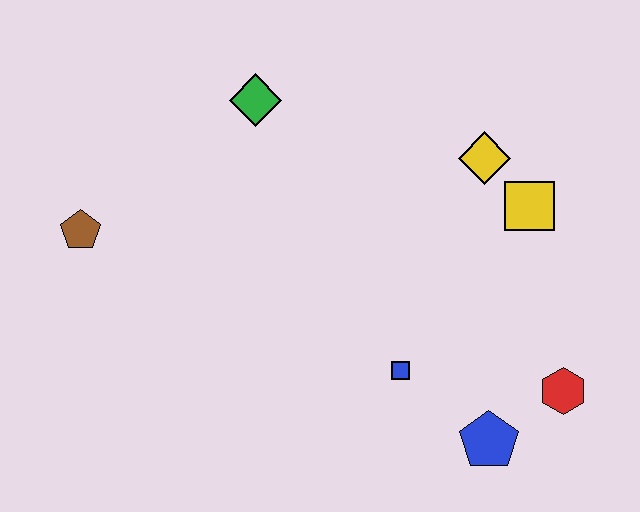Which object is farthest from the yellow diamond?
The brown pentagon is farthest from the yellow diamond.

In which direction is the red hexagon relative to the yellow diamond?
The red hexagon is below the yellow diamond.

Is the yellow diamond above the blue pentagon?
Yes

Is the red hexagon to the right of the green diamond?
Yes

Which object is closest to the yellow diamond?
The yellow square is closest to the yellow diamond.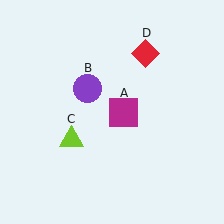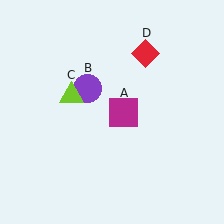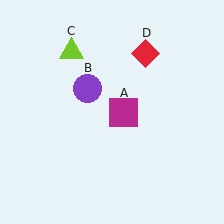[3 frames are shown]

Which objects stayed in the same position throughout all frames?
Magenta square (object A) and purple circle (object B) and red diamond (object D) remained stationary.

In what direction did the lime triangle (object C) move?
The lime triangle (object C) moved up.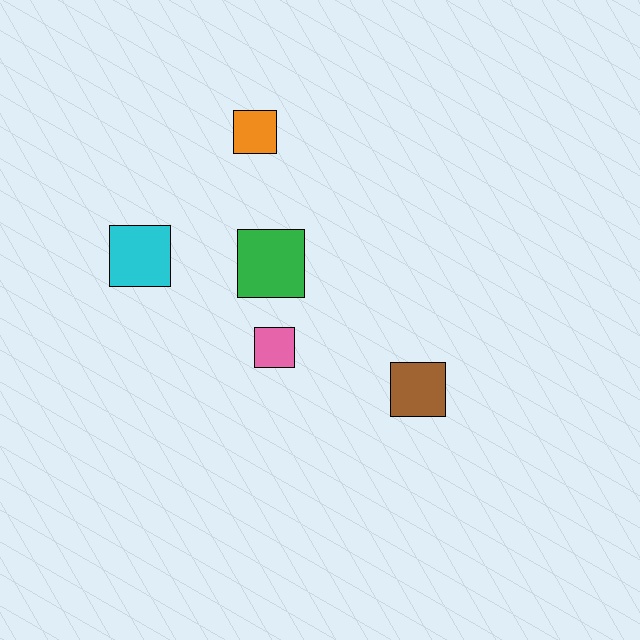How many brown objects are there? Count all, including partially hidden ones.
There is 1 brown object.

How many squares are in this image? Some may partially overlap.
There are 5 squares.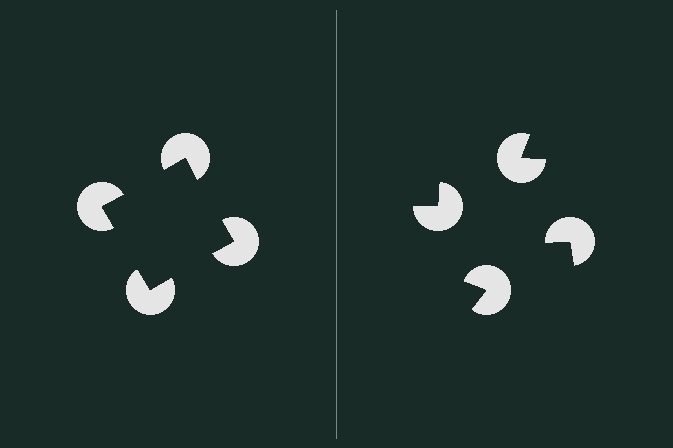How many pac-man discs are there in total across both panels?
8 — 4 on each side.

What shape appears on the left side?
An illusory square.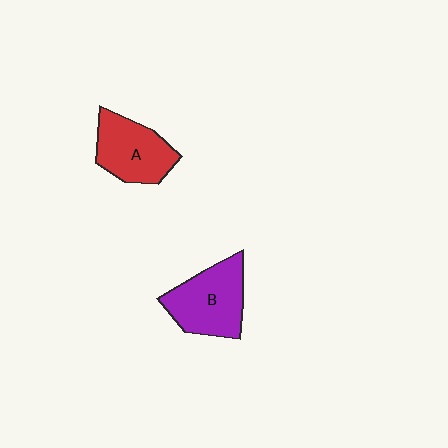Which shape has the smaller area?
Shape A (red).